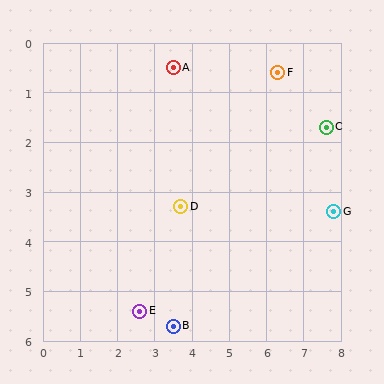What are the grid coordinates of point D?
Point D is at approximately (3.7, 3.3).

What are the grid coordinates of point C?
Point C is at approximately (7.6, 1.7).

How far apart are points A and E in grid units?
Points A and E are about 5.0 grid units apart.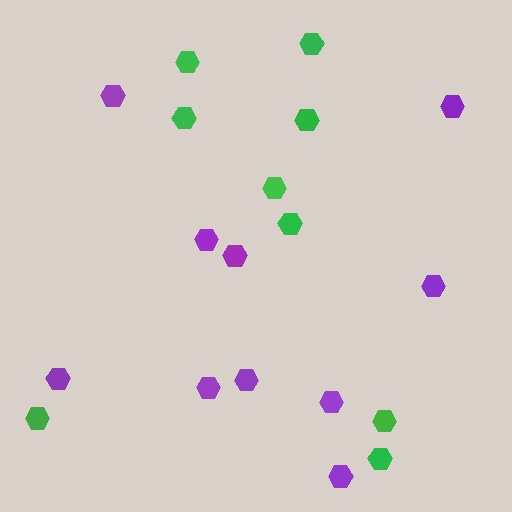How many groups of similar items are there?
There are 2 groups: one group of green hexagons (9) and one group of purple hexagons (10).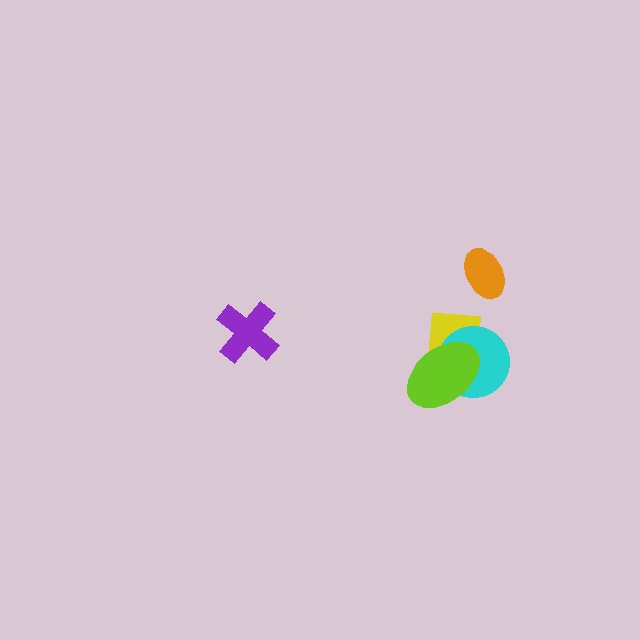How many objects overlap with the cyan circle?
2 objects overlap with the cyan circle.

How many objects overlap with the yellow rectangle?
2 objects overlap with the yellow rectangle.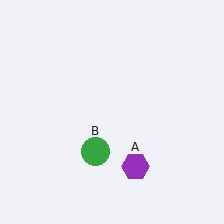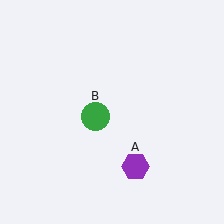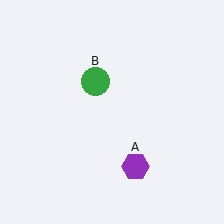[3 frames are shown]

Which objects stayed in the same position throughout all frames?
Purple hexagon (object A) remained stationary.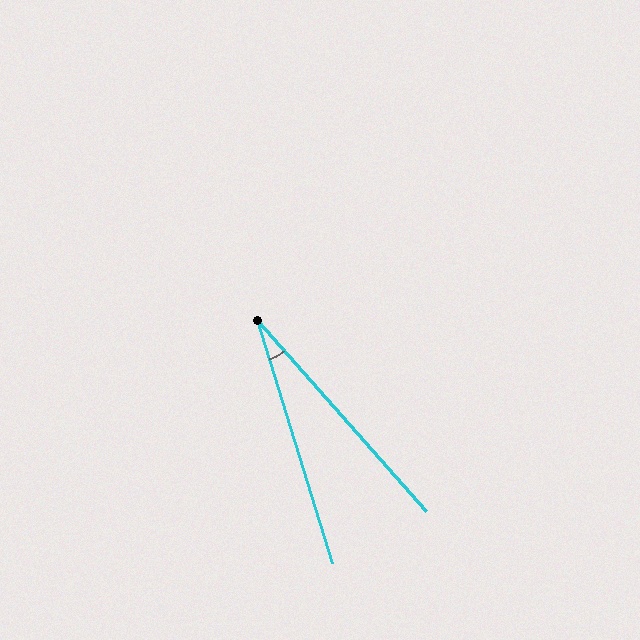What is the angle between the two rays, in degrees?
Approximately 24 degrees.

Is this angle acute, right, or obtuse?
It is acute.